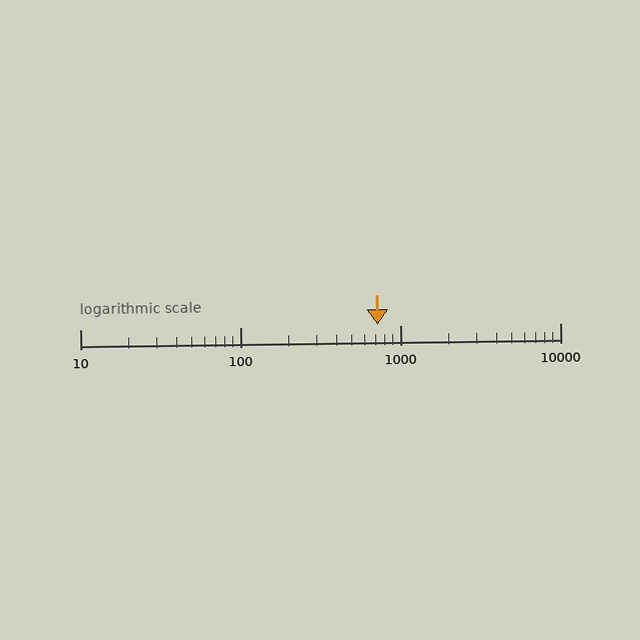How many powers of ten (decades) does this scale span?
The scale spans 3 decades, from 10 to 10000.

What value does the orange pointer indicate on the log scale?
The pointer indicates approximately 720.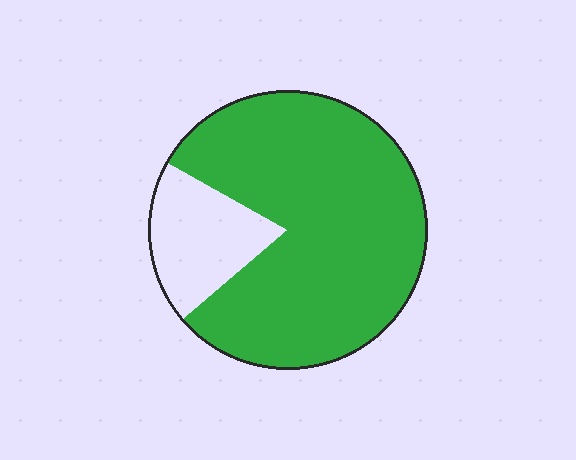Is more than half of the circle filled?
Yes.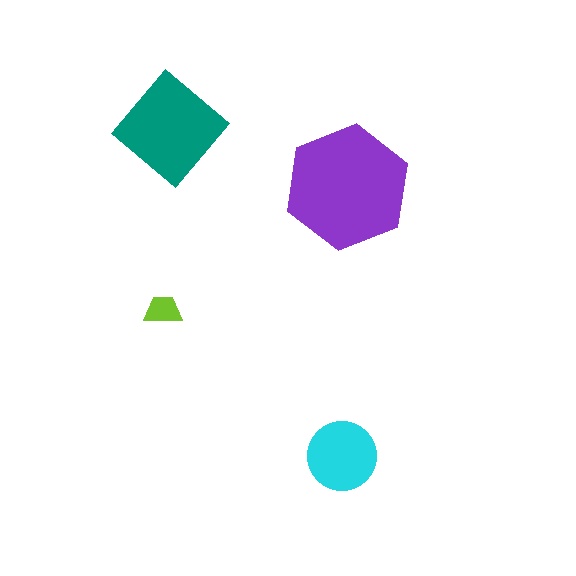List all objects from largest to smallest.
The purple hexagon, the teal diamond, the cyan circle, the lime trapezoid.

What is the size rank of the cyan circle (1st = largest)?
3rd.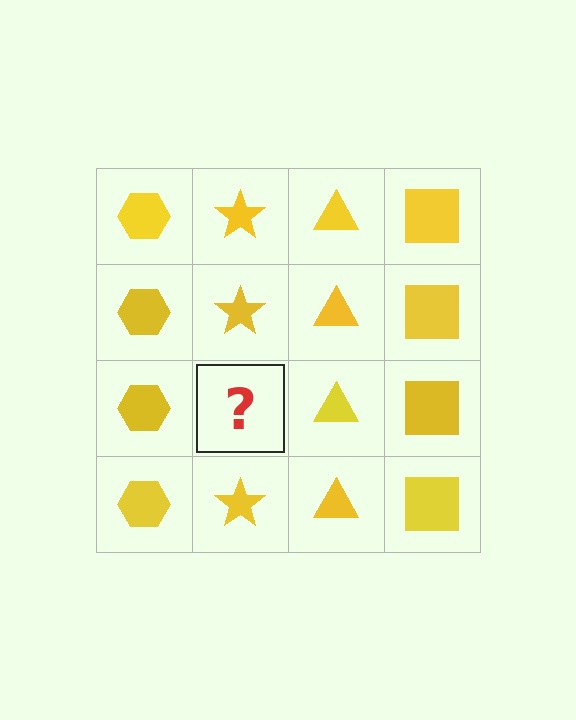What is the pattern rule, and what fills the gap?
The rule is that each column has a consistent shape. The gap should be filled with a yellow star.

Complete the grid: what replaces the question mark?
The question mark should be replaced with a yellow star.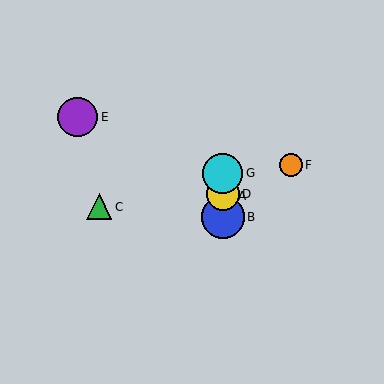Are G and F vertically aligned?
No, G is at x≈223 and F is at x≈291.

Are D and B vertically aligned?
Yes, both are at x≈223.